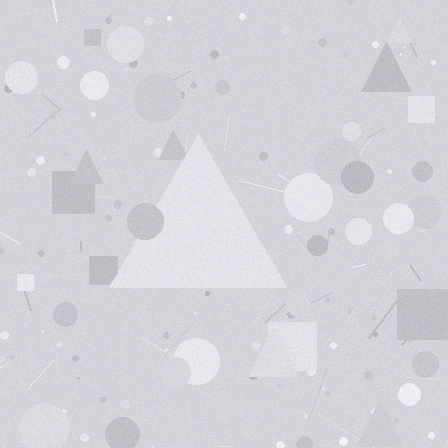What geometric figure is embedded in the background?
A triangle is embedded in the background.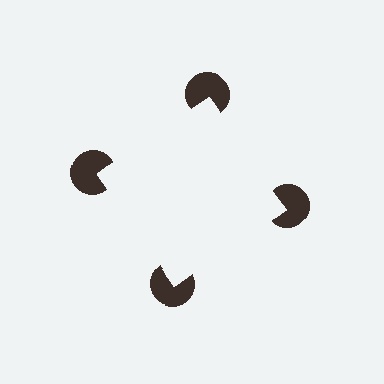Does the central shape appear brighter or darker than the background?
It typically appears slightly brighter than the background, even though no actual brightness change is drawn.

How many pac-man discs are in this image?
There are 4 — one at each vertex of the illusory square.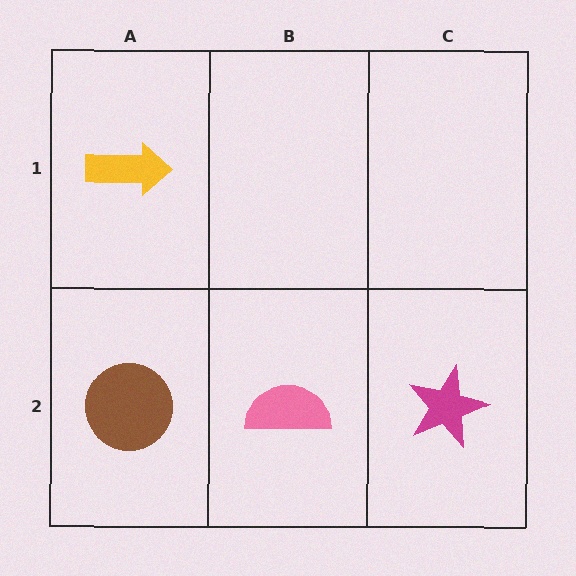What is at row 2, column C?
A magenta star.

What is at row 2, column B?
A pink semicircle.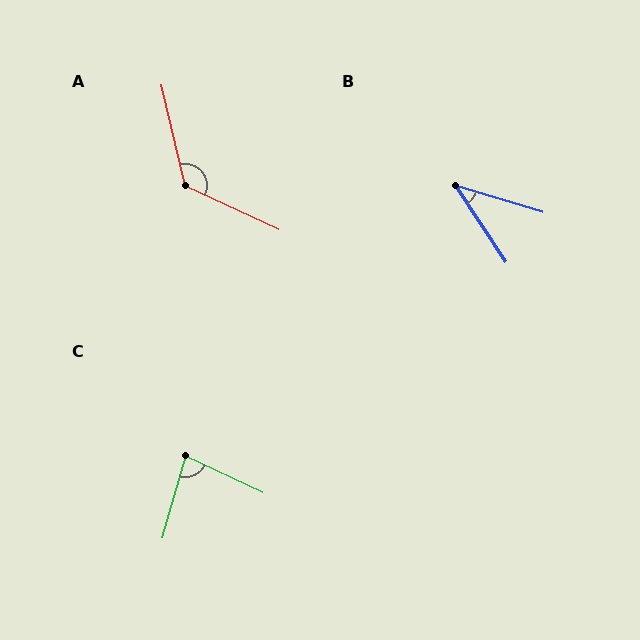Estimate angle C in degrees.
Approximately 80 degrees.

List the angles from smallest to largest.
B (40°), C (80°), A (129°).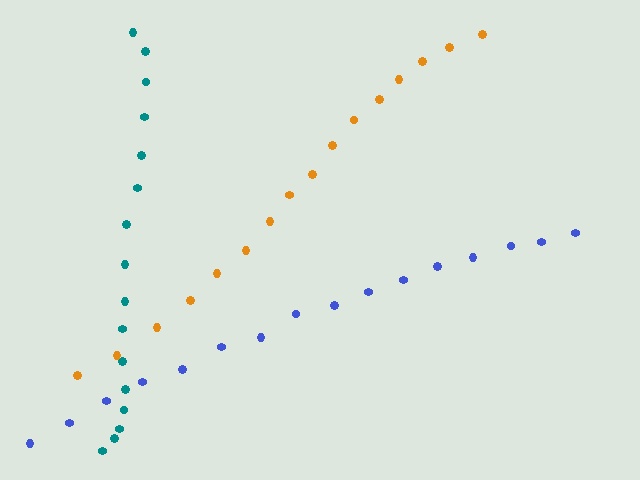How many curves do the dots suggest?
There are 3 distinct paths.